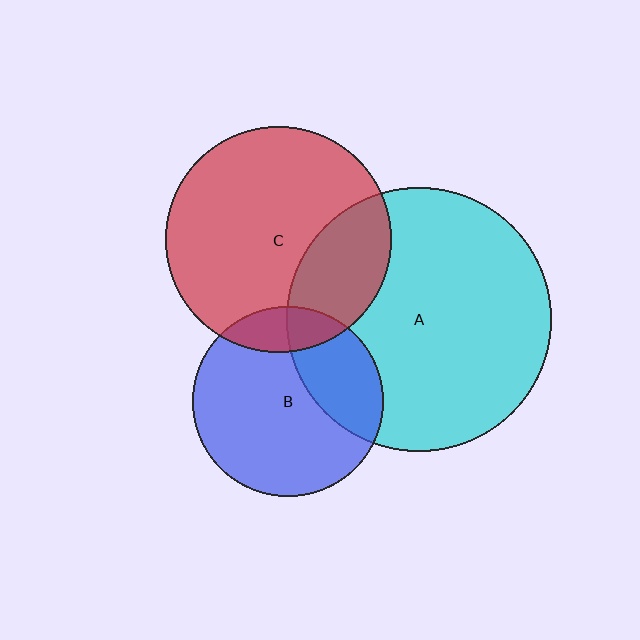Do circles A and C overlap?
Yes.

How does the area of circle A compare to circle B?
Approximately 1.9 times.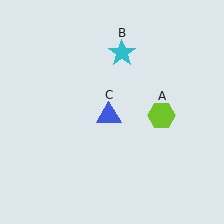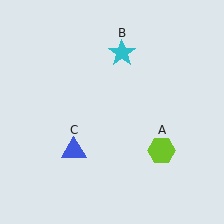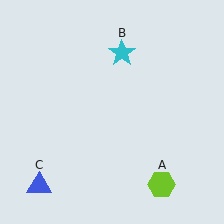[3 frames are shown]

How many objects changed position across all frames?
2 objects changed position: lime hexagon (object A), blue triangle (object C).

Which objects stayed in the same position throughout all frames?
Cyan star (object B) remained stationary.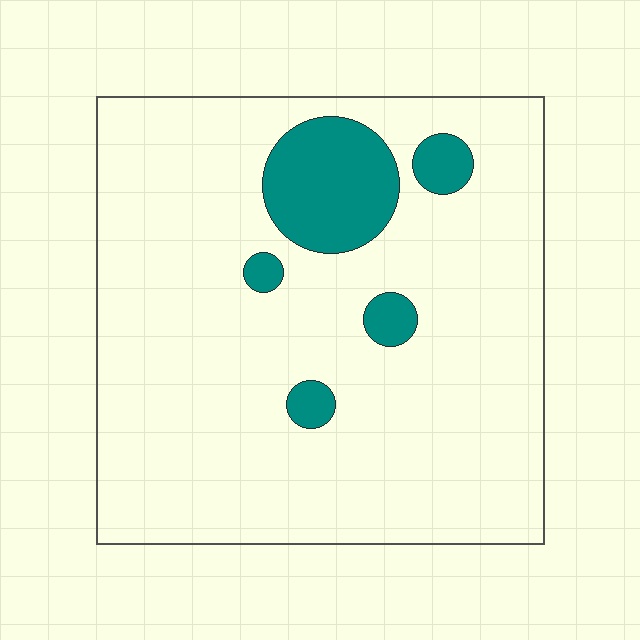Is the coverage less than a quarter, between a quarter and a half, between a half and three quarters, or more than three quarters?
Less than a quarter.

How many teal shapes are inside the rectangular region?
5.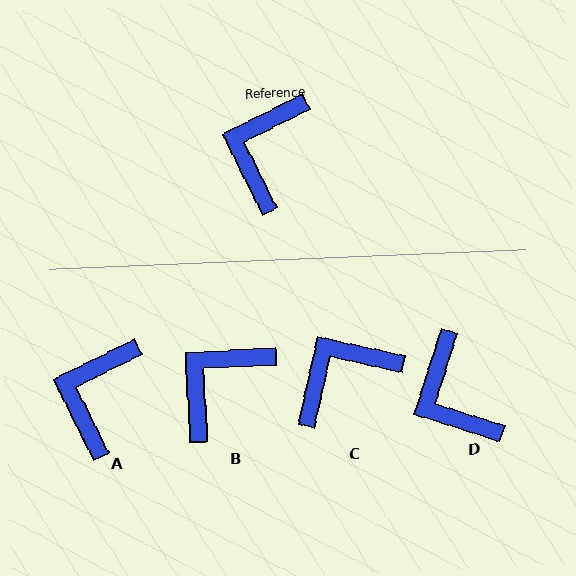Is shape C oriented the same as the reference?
No, it is off by about 39 degrees.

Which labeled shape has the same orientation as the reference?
A.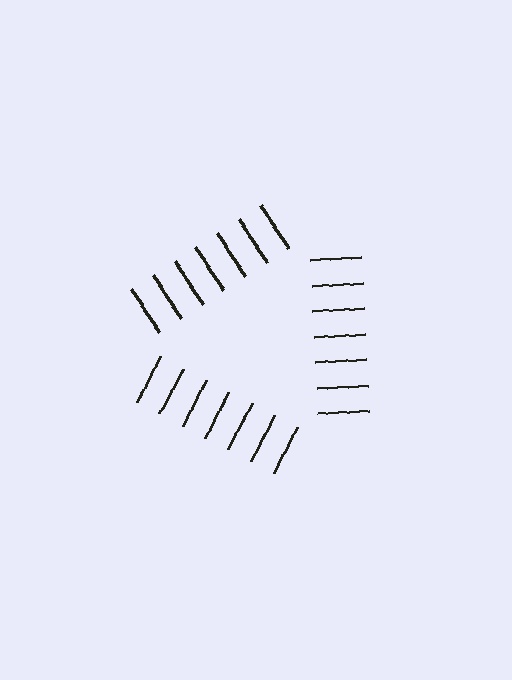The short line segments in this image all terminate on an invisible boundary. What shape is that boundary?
An illusory triangle — the line segments terminate on its edges but no continuous stroke is drawn.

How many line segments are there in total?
21 — 7 along each of the 3 edges.